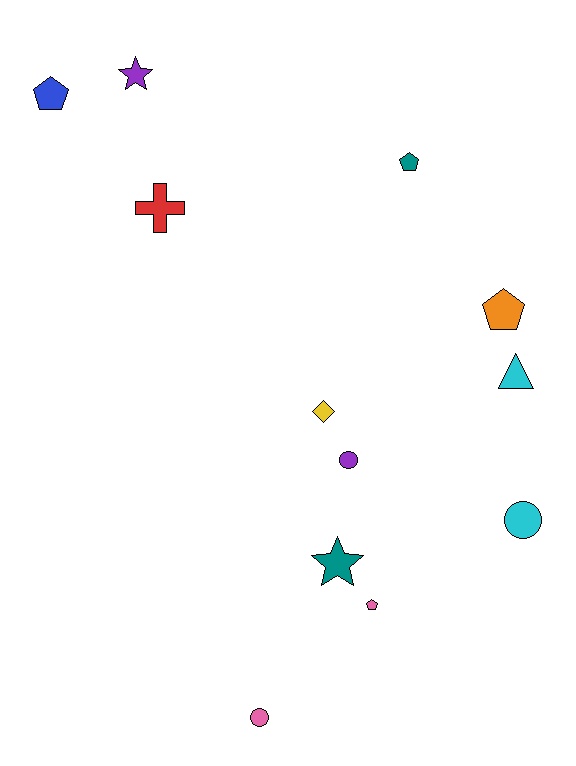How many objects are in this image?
There are 12 objects.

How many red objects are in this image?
There is 1 red object.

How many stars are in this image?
There are 2 stars.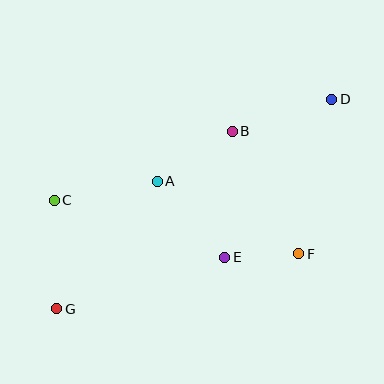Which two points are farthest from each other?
Points D and G are farthest from each other.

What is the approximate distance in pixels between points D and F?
The distance between D and F is approximately 158 pixels.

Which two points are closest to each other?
Points E and F are closest to each other.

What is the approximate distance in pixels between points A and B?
The distance between A and B is approximately 90 pixels.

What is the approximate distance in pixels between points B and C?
The distance between B and C is approximately 191 pixels.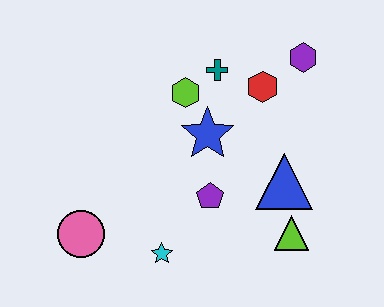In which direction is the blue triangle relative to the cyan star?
The blue triangle is to the right of the cyan star.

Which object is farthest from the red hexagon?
The pink circle is farthest from the red hexagon.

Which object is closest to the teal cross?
The lime hexagon is closest to the teal cross.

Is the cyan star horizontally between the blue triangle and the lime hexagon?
No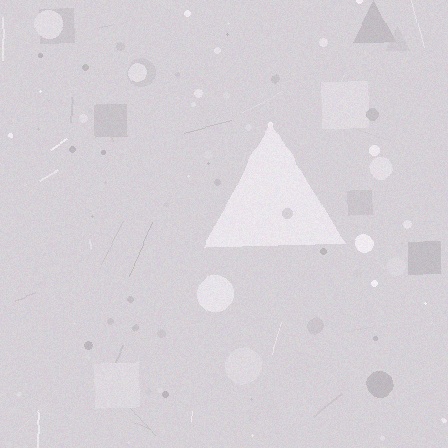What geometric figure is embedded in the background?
A triangle is embedded in the background.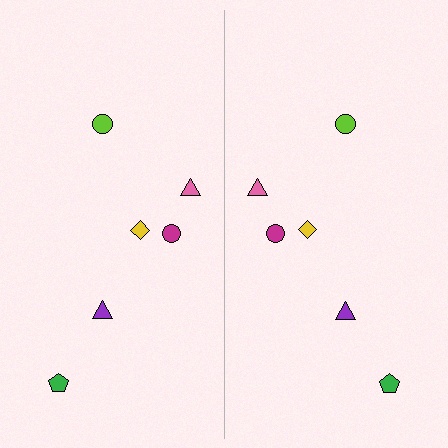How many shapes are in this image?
There are 12 shapes in this image.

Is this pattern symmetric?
Yes, this pattern has bilateral (reflection) symmetry.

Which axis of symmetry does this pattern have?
The pattern has a vertical axis of symmetry running through the center of the image.